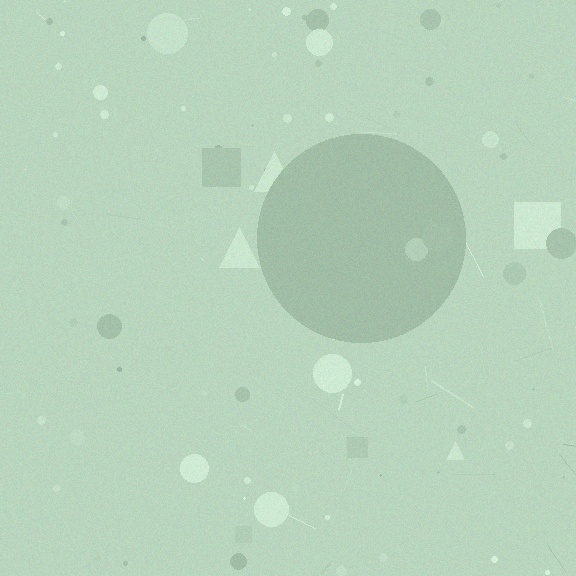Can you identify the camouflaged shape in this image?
The camouflaged shape is a circle.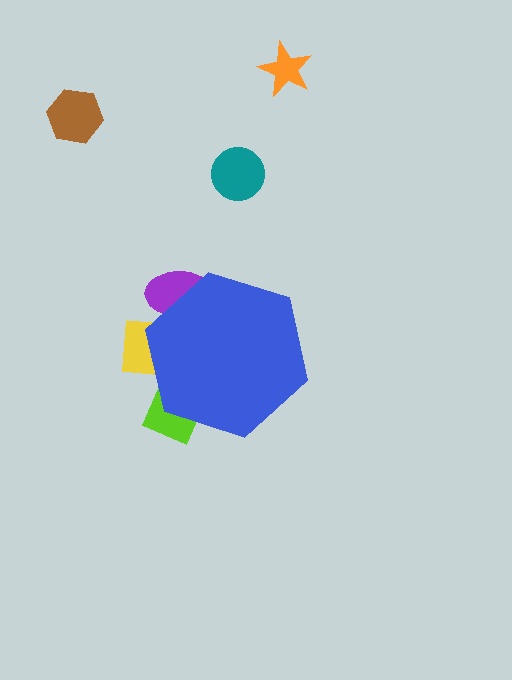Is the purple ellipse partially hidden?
Yes, the purple ellipse is partially hidden behind the blue hexagon.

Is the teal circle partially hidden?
No, the teal circle is fully visible.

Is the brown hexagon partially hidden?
No, the brown hexagon is fully visible.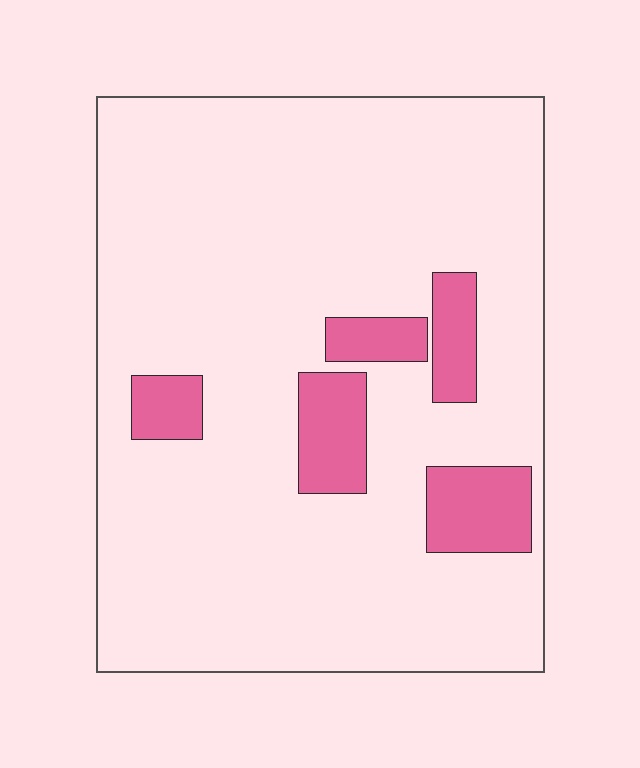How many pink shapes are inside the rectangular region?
5.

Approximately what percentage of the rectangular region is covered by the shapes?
Approximately 15%.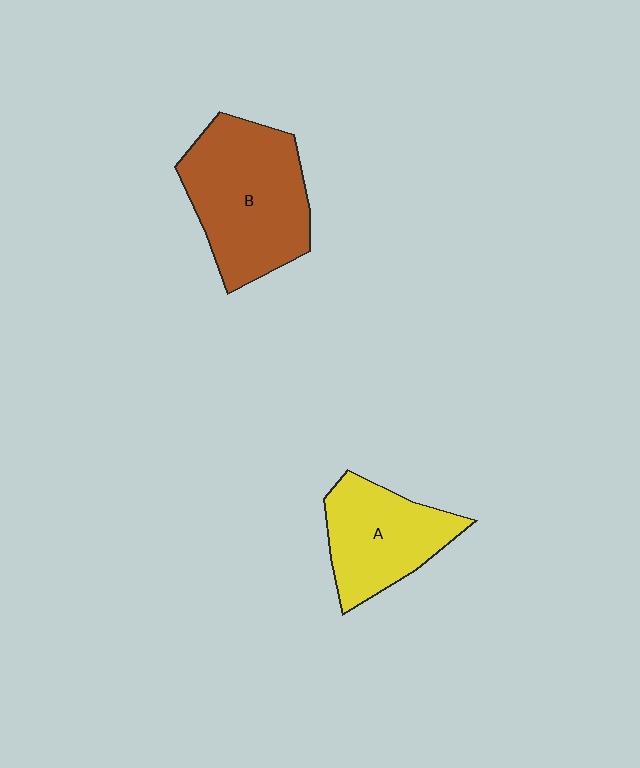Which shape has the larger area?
Shape B (brown).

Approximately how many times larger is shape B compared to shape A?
Approximately 1.4 times.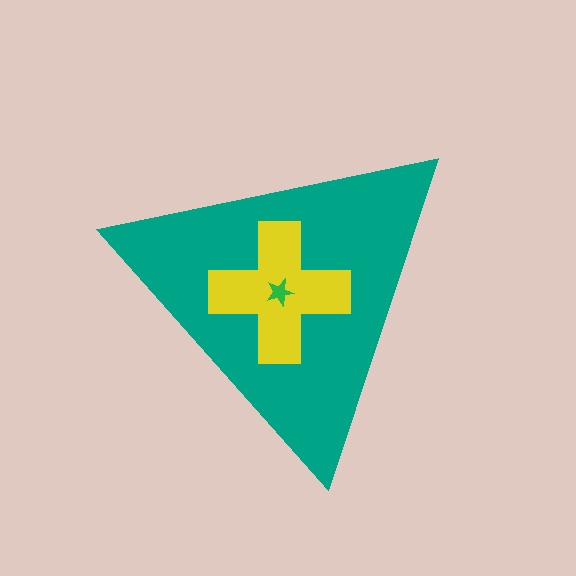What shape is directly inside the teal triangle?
The yellow cross.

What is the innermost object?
The green star.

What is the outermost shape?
The teal triangle.